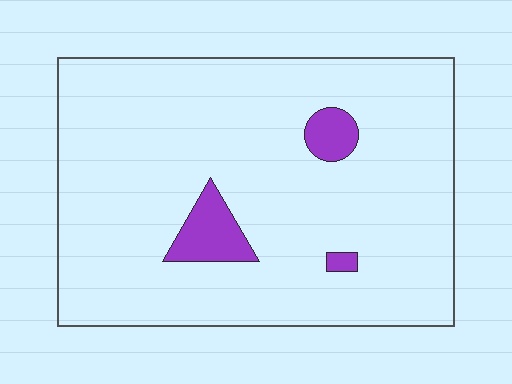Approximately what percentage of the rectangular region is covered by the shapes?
Approximately 5%.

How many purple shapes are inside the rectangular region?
3.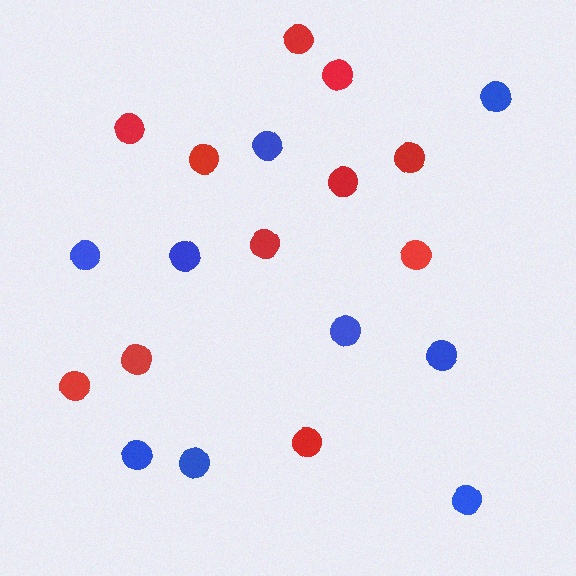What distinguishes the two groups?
There are 2 groups: one group of blue circles (9) and one group of red circles (11).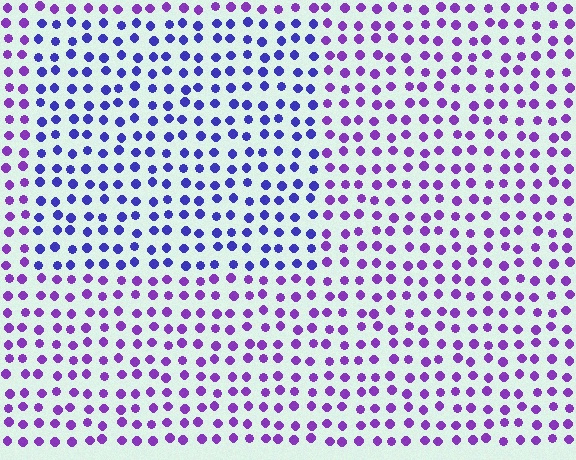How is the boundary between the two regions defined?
The boundary is defined purely by a slight shift in hue (about 35 degrees). Spacing, size, and orientation are identical on both sides.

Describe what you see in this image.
The image is filled with small purple elements in a uniform arrangement. A rectangle-shaped region is visible where the elements are tinted to a slightly different hue, forming a subtle color boundary.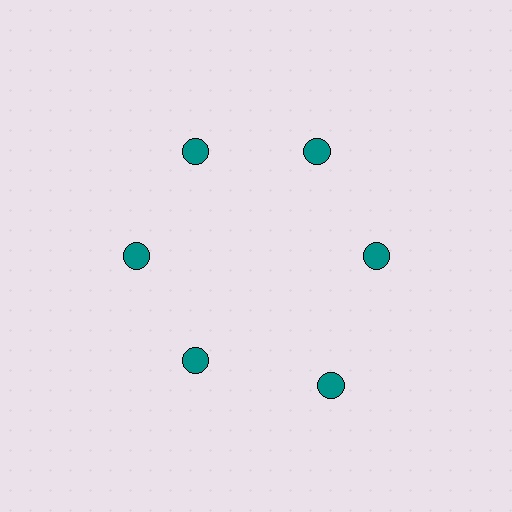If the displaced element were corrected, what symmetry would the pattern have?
It would have 6-fold rotational symmetry — the pattern would map onto itself every 60 degrees.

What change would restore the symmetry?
The symmetry would be restored by moving it inward, back onto the ring so that all 6 circles sit at equal angles and equal distance from the center.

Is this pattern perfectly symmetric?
No. The 6 teal circles are arranged in a ring, but one element near the 5 o'clock position is pushed outward from the center, breaking the 6-fold rotational symmetry.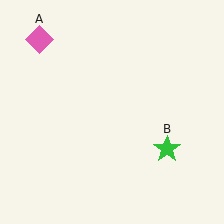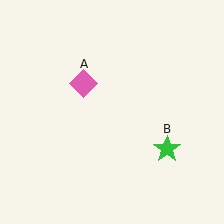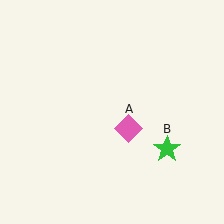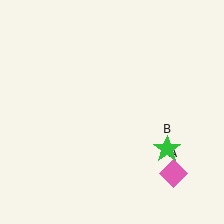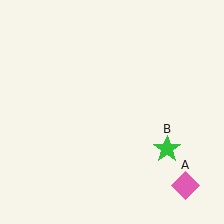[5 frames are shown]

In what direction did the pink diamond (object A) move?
The pink diamond (object A) moved down and to the right.